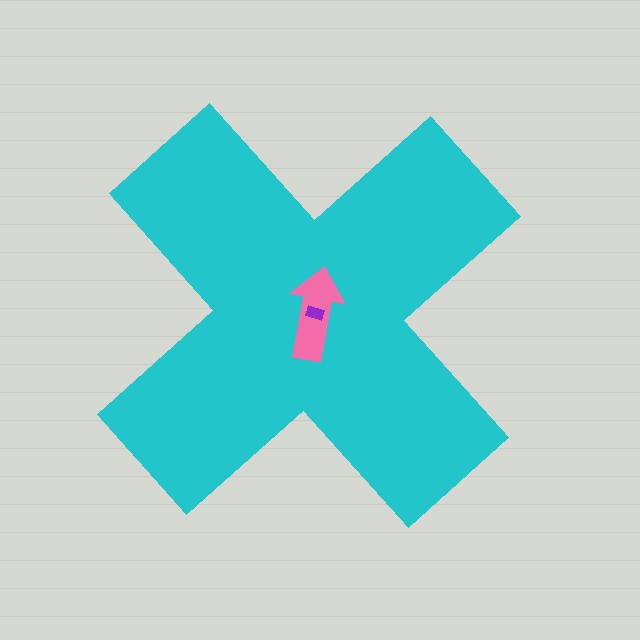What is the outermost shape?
The cyan cross.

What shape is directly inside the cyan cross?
The pink arrow.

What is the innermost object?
The purple rectangle.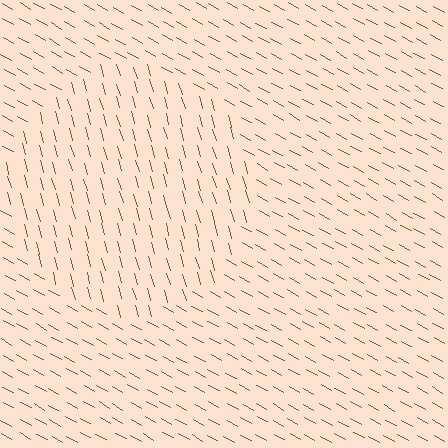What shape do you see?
I see a circle.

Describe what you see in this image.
The image is filled with small brown line segments. A circle region in the image has lines oriented differently from the surrounding lines, creating a visible texture boundary.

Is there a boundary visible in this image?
Yes, there is a texture boundary formed by a change in line orientation.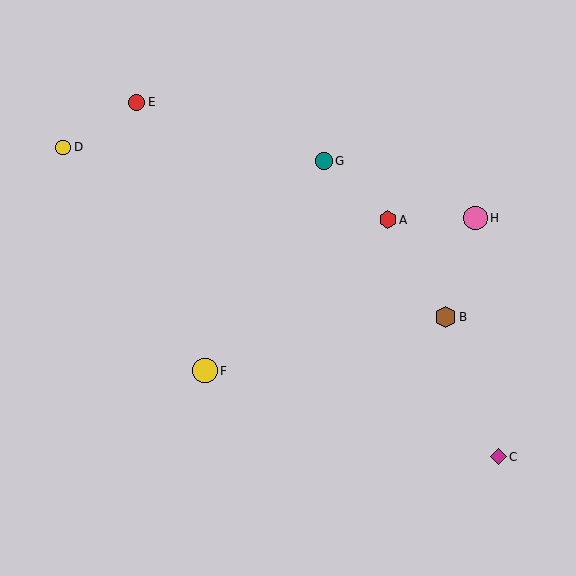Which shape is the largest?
The yellow circle (labeled F) is the largest.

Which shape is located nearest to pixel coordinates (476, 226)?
The pink circle (labeled H) at (476, 218) is nearest to that location.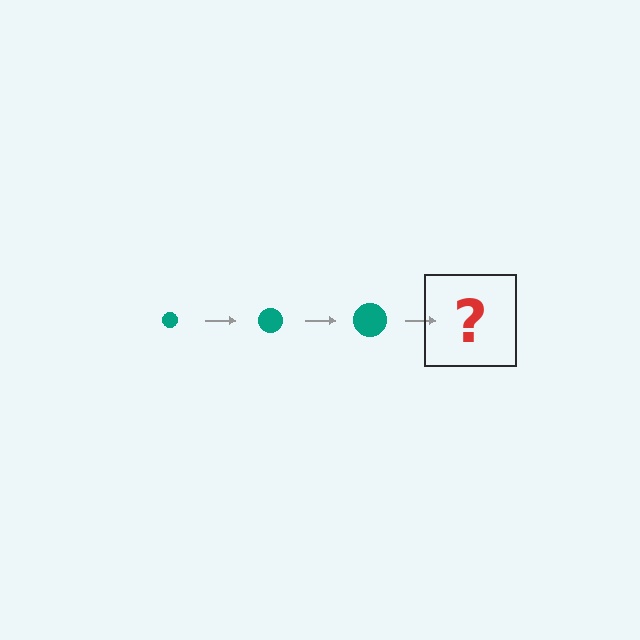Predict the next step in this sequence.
The next step is a teal circle, larger than the previous one.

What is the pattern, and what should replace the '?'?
The pattern is that the circle gets progressively larger each step. The '?' should be a teal circle, larger than the previous one.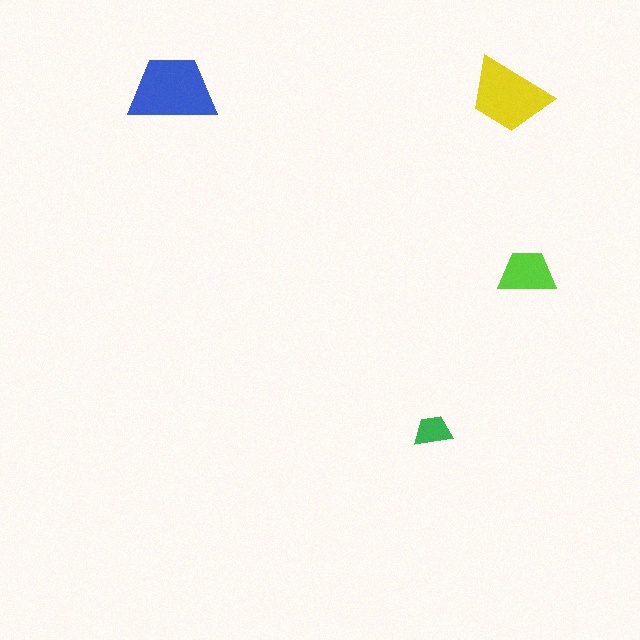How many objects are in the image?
There are 4 objects in the image.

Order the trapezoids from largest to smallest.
the blue one, the yellow one, the lime one, the green one.